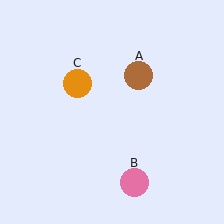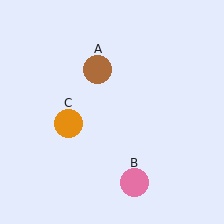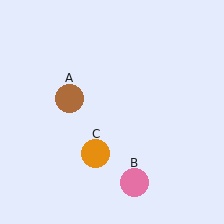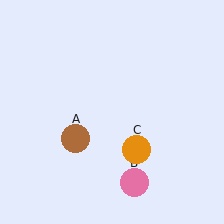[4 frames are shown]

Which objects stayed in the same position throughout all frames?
Pink circle (object B) remained stationary.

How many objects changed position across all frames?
2 objects changed position: brown circle (object A), orange circle (object C).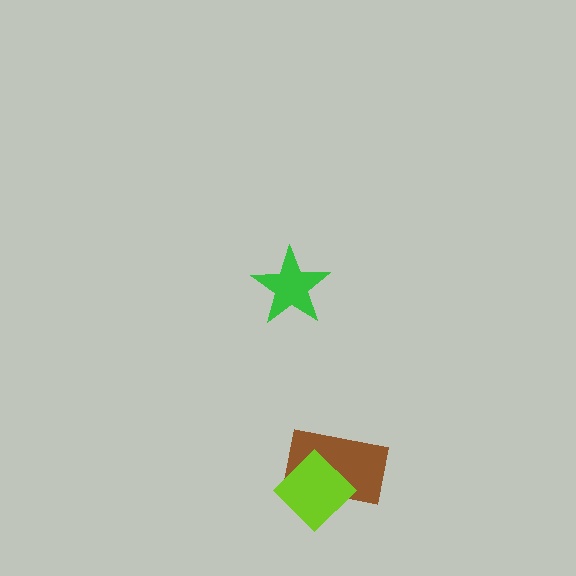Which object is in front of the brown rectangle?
The lime diamond is in front of the brown rectangle.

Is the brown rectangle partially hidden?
Yes, it is partially covered by another shape.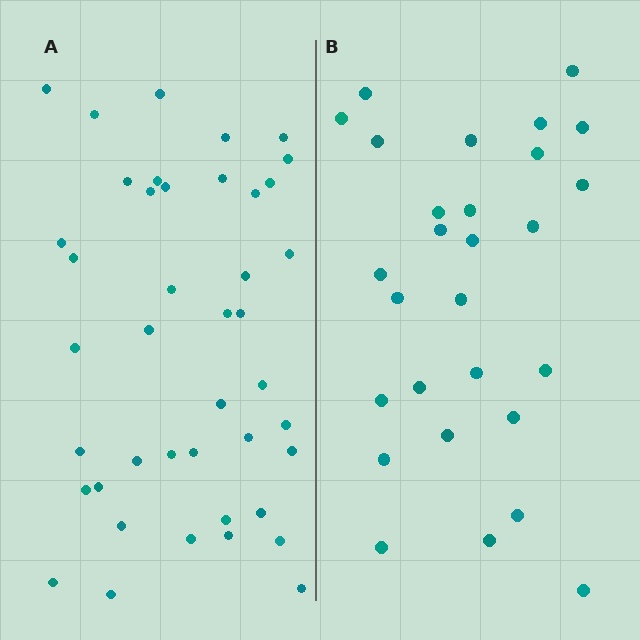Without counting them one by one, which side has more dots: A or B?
Region A (the left region) has more dots.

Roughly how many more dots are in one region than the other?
Region A has approximately 15 more dots than region B.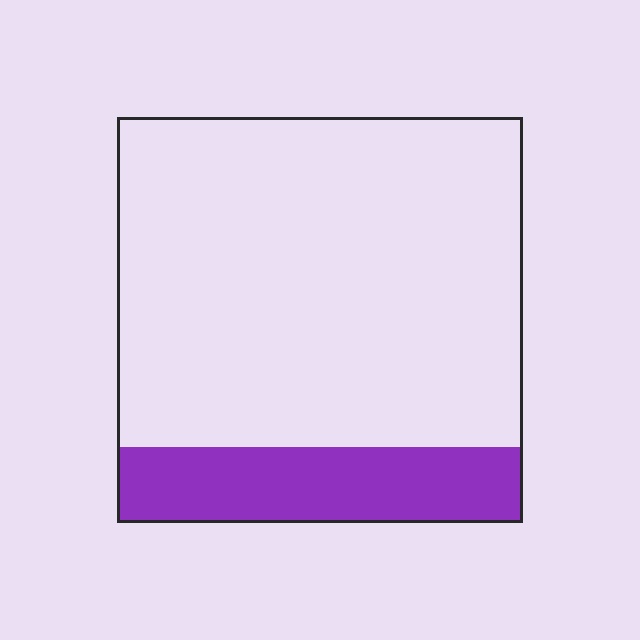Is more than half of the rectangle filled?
No.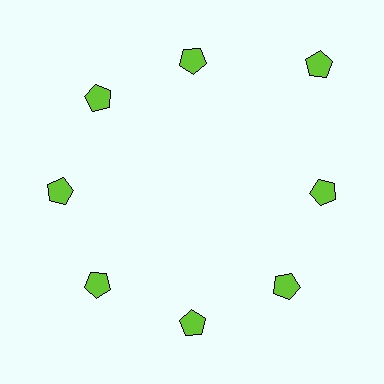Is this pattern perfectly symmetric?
No. The 8 lime pentagons are arranged in a ring, but one element near the 2 o'clock position is pushed outward from the center, breaking the 8-fold rotational symmetry.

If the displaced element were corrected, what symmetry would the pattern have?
It would have 8-fold rotational symmetry — the pattern would map onto itself every 45 degrees.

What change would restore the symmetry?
The symmetry would be restored by moving it inward, back onto the ring so that all 8 pentagons sit at equal angles and equal distance from the center.